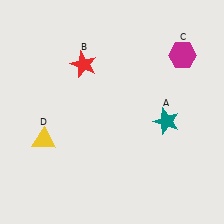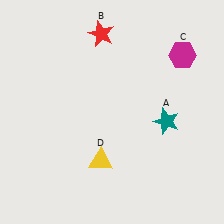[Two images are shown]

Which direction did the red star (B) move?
The red star (B) moved up.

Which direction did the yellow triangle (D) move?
The yellow triangle (D) moved right.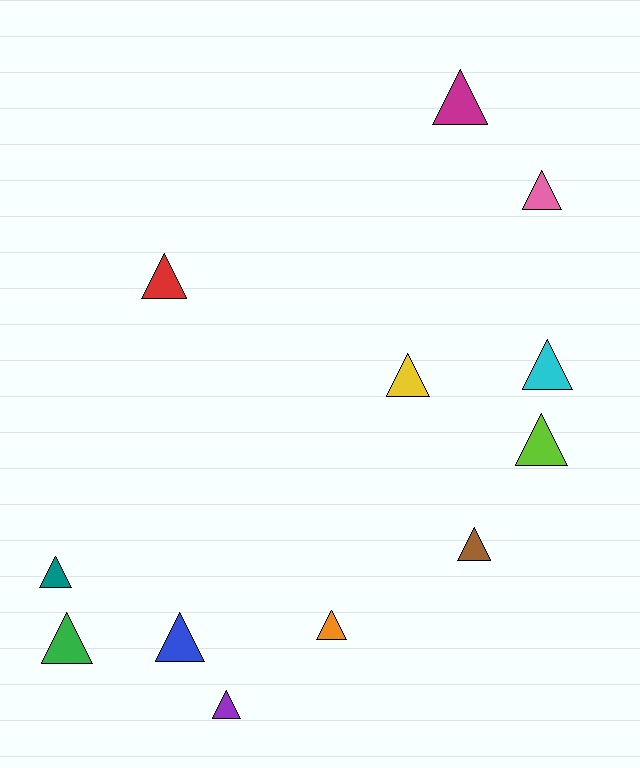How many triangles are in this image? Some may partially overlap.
There are 12 triangles.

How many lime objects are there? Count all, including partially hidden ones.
There is 1 lime object.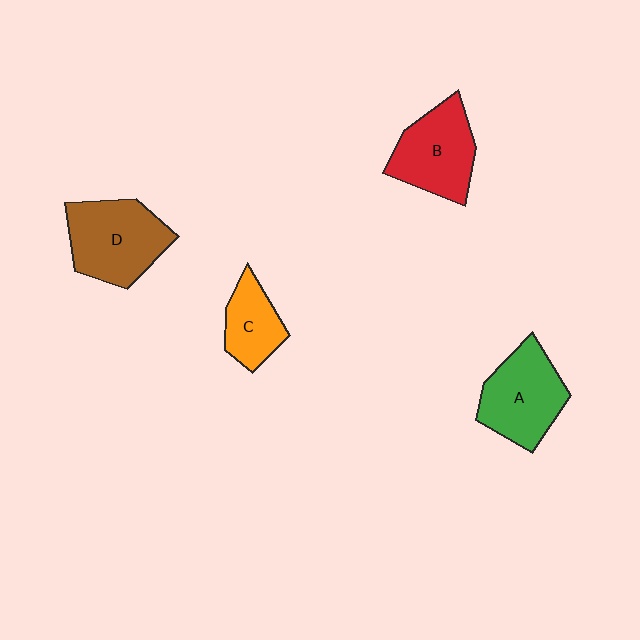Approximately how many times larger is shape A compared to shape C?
Approximately 1.6 times.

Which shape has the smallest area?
Shape C (orange).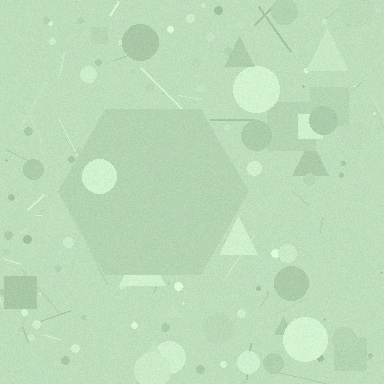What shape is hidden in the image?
A hexagon is hidden in the image.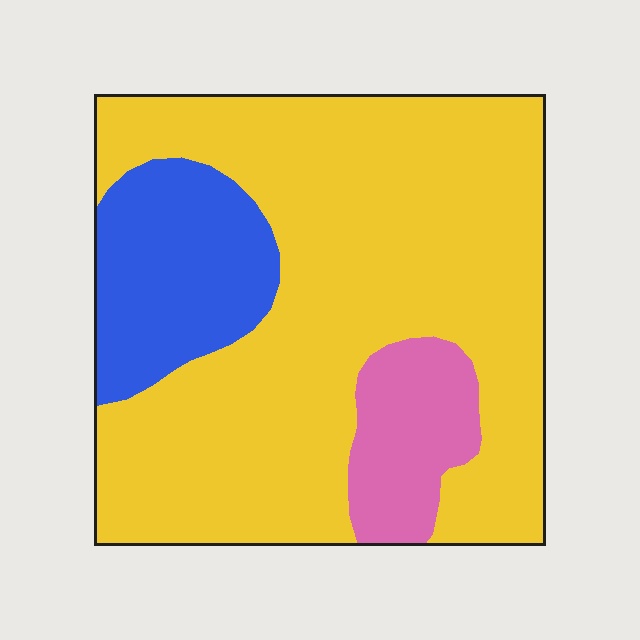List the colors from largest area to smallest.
From largest to smallest: yellow, blue, pink.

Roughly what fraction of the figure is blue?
Blue takes up about one sixth (1/6) of the figure.